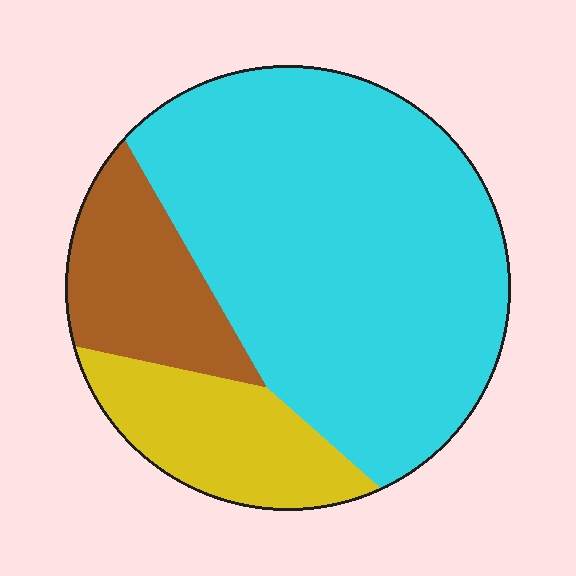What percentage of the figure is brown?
Brown takes up about one sixth (1/6) of the figure.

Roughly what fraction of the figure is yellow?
Yellow takes up about one sixth (1/6) of the figure.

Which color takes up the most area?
Cyan, at roughly 65%.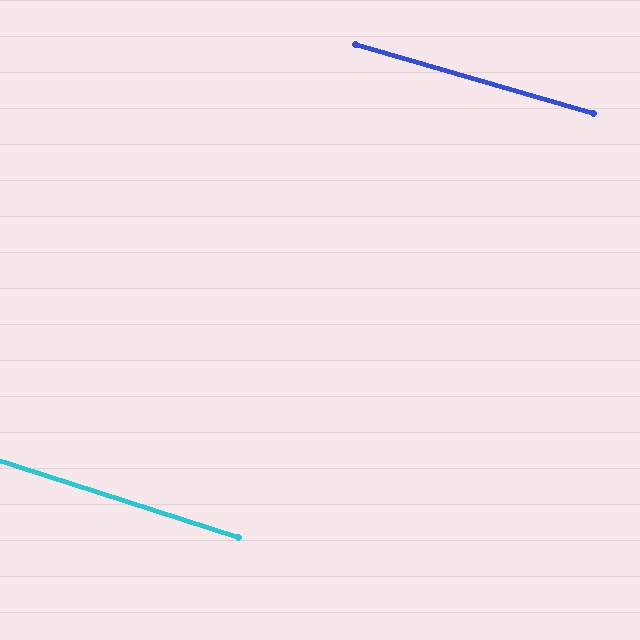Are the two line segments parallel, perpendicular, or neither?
Parallel — their directions differ by only 1.7°.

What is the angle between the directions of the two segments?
Approximately 2 degrees.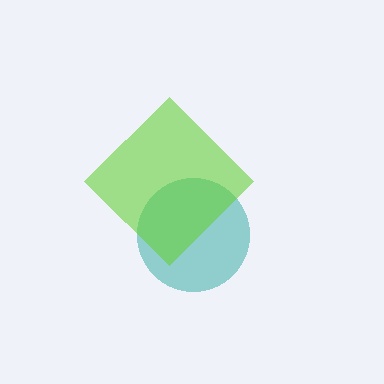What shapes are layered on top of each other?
The layered shapes are: a teal circle, a lime diamond.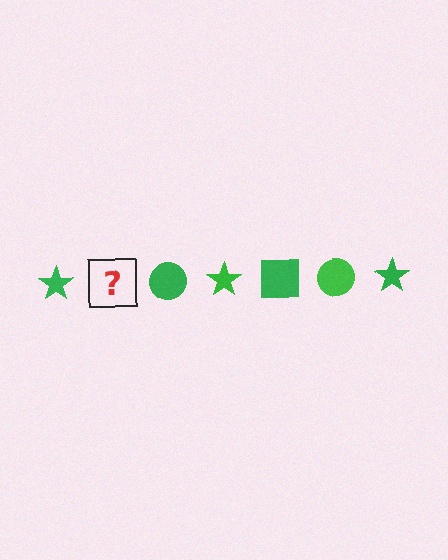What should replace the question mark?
The question mark should be replaced with a green square.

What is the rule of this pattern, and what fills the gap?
The rule is that the pattern cycles through star, square, circle shapes in green. The gap should be filled with a green square.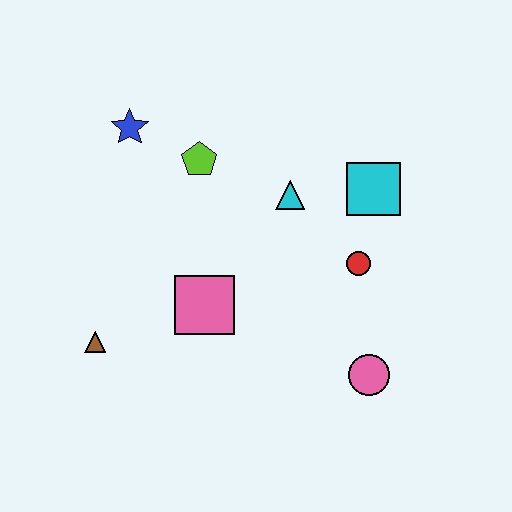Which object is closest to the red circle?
The cyan square is closest to the red circle.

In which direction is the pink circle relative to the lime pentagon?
The pink circle is below the lime pentagon.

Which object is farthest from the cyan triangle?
The brown triangle is farthest from the cyan triangle.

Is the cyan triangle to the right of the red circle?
No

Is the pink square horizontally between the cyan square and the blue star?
Yes